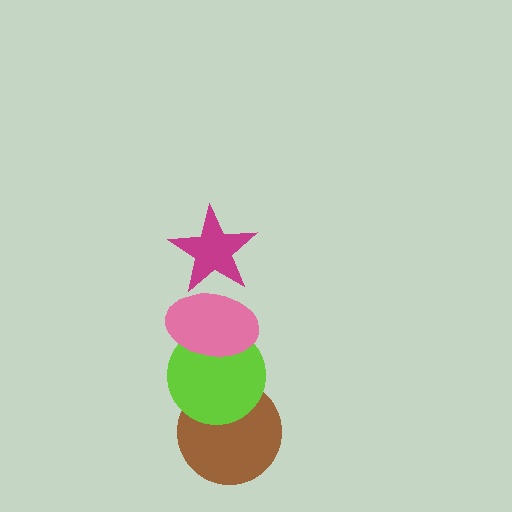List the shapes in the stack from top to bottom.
From top to bottom: the magenta star, the pink ellipse, the lime circle, the brown circle.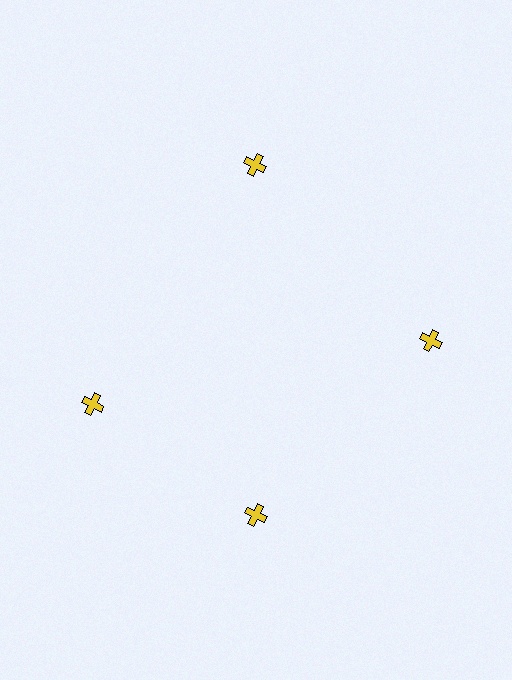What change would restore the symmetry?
The symmetry would be restored by rotating it back into even spacing with its neighbors so that all 4 crosses sit at equal angles and equal distance from the center.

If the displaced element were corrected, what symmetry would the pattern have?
It would have 4-fold rotational symmetry — the pattern would map onto itself every 90 degrees.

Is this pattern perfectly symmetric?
No. The 4 yellow crosses are arranged in a ring, but one element near the 9 o'clock position is rotated out of alignment along the ring, breaking the 4-fold rotational symmetry.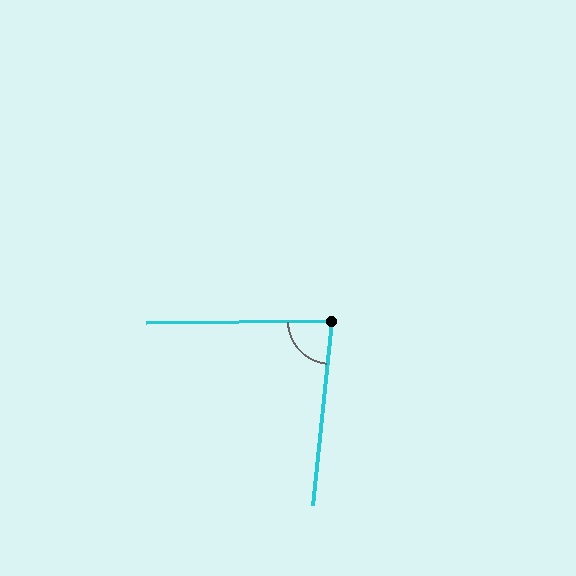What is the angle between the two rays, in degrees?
Approximately 83 degrees.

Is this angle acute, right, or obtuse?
It is acute.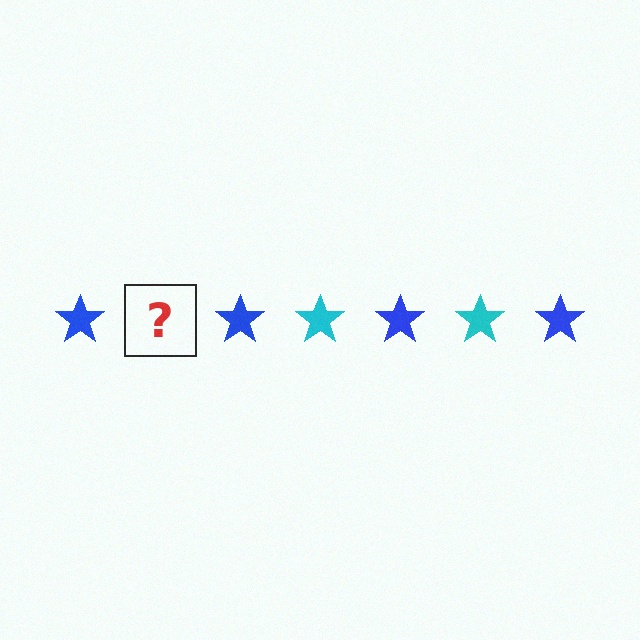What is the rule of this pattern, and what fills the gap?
The rule is that the pattern cycles through blue, cyan stars. The gap should be filled with a cyan star.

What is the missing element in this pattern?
The missing element is a cyan star.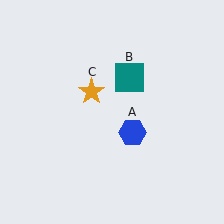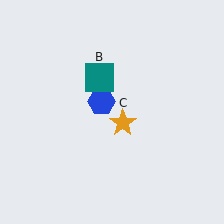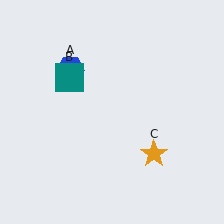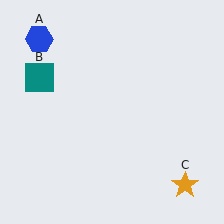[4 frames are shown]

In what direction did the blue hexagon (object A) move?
The blue hexagon (object A) moved up and to the left.